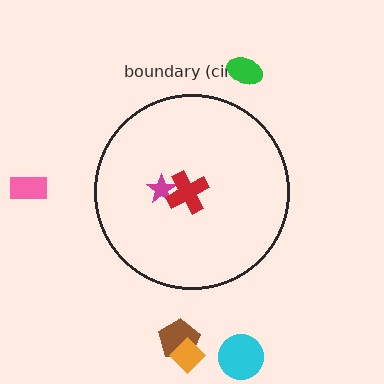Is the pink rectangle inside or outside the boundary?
Outside.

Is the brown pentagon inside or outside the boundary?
Outside.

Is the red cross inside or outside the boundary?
Inside.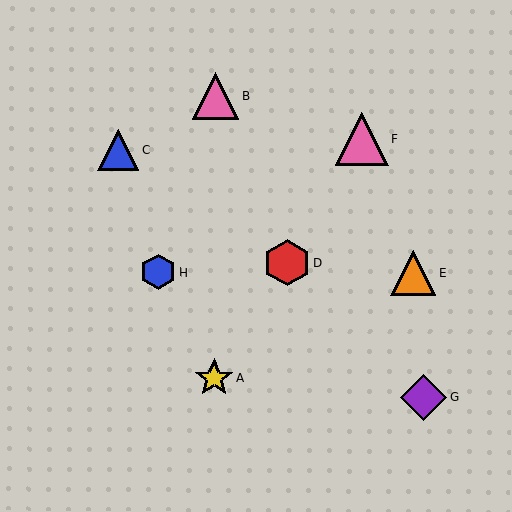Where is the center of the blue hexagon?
The center of the blue hexagon is at (158, 272).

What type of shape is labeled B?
Shape B is a pink triangle.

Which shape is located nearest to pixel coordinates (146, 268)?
The blue hexagon (labeled H) at (158, 272) is nearest to that location.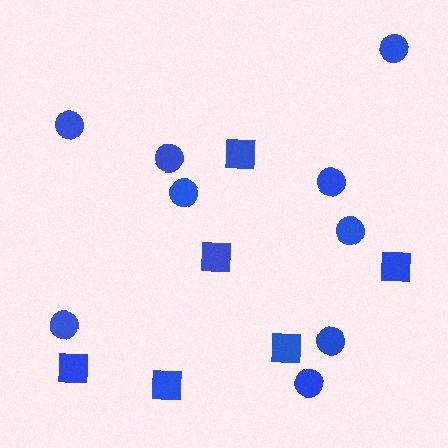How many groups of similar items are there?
There are 2 groups: one group of squares (6) and one group of circles (9).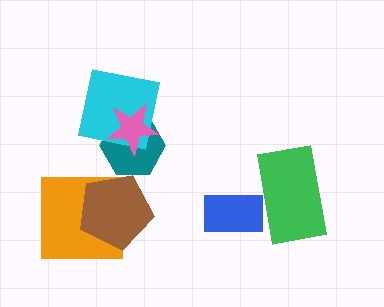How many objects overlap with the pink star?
2 objects overlap with the pink star.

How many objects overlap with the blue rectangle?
1 object overlaps with the blue rectangle.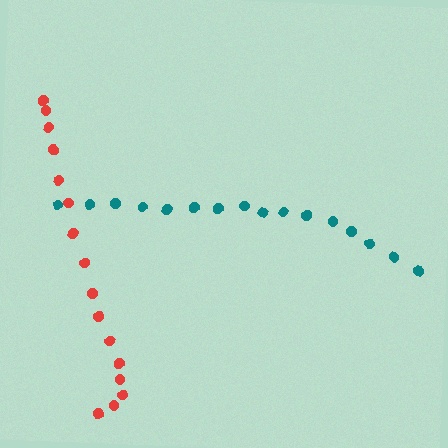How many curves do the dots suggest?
There are 2 distinct paths.